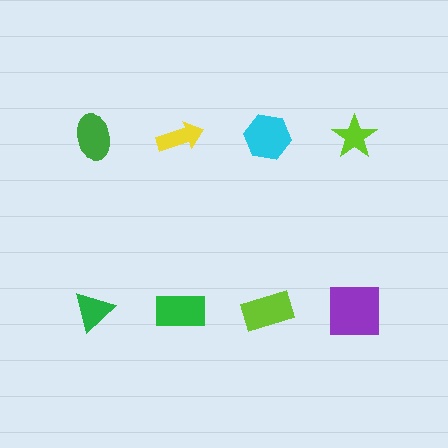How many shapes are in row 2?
4 shapes.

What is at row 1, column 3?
A cyan hexagon.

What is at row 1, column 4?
A lime star.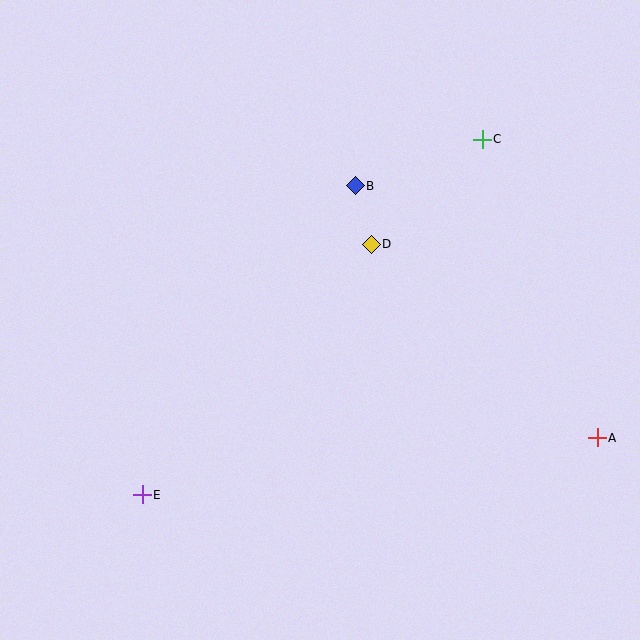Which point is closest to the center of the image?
Point D at (371, 244) is closest to the center.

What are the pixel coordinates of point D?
Point D is at (371, 244).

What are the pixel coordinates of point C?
Point C is at (482, 139).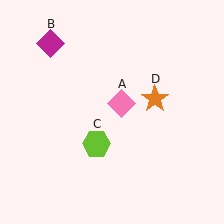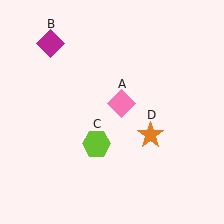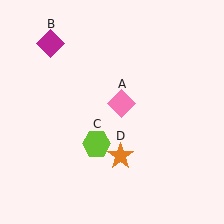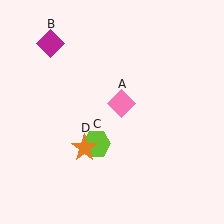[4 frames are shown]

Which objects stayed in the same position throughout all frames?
Pink diamond (object A) and magenta diamond (object B) and lime hexagon (object C) remained stationary.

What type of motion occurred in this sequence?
The orange star (object D) rotated clockwise around the center of the scene.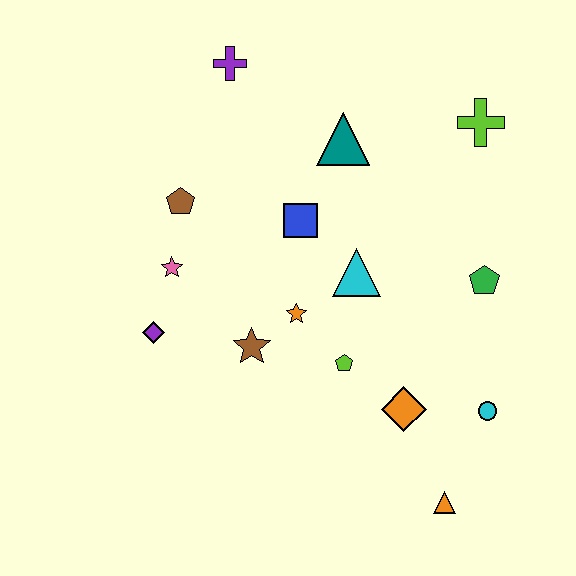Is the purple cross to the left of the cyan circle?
Yes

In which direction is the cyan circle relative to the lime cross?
The cyan circle is below the lime cross.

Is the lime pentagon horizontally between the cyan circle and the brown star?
Yes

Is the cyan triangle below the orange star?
No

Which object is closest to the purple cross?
The teal triangle is closest to the purple cross.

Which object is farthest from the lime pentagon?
The purple cross is farthest from the lime pentagon.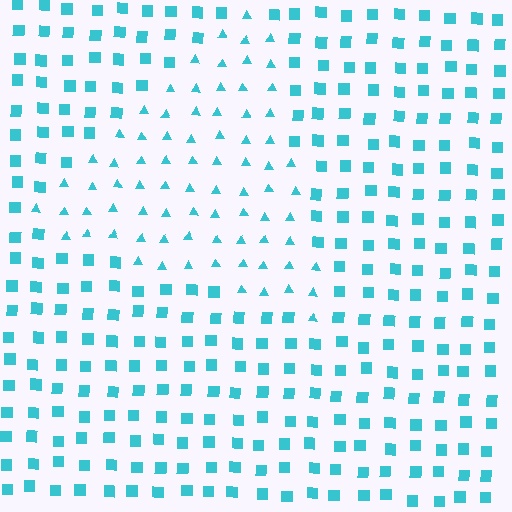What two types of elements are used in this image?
The image uses triangles inside the triangle region and squares outside it.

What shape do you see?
I see a triangle.